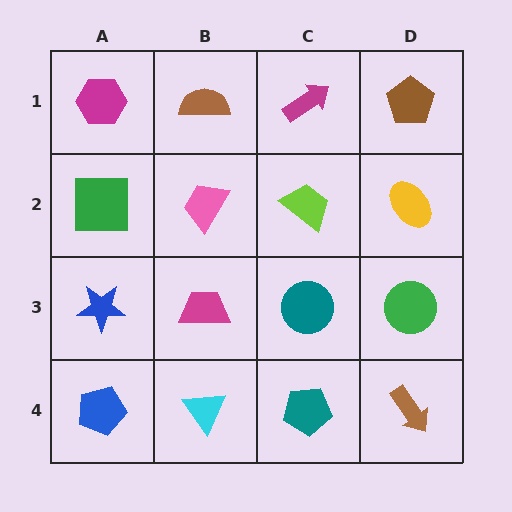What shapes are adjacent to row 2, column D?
A brown pentagon (row 1, column D), a green circle (row 3, column D), a lime trapezoid (row 2, column C).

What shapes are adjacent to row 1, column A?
A green square (row 2, column A), a brown semicircle (row 1, column B).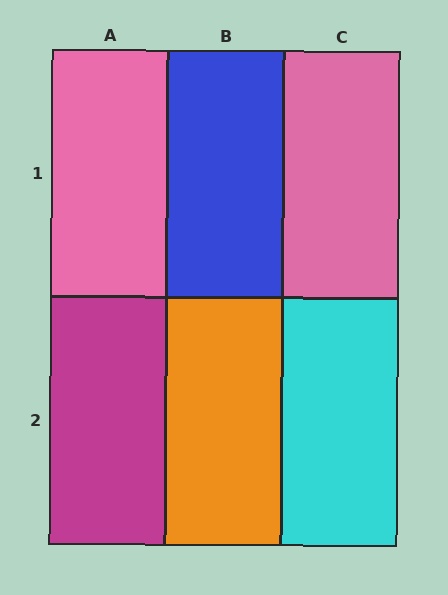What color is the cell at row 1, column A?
Pink.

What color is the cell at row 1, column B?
Blue.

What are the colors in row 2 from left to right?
Magenta, orange, cyan.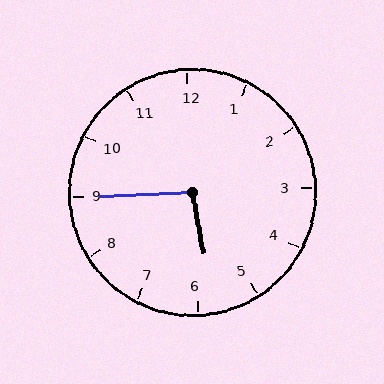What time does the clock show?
5:45.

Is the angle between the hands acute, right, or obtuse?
It is obtuse.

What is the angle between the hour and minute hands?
Approximately 98 degrees.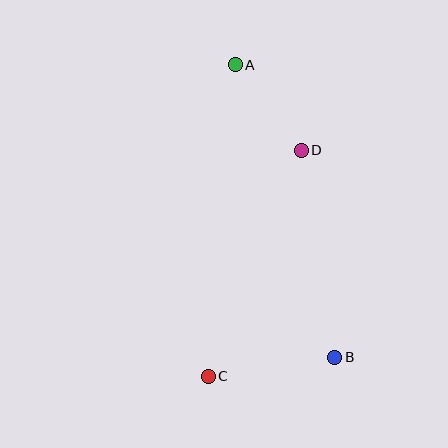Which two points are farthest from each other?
Points A and C are farthest from each other.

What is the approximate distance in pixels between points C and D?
The distance between C and D is approximately 244 pixels.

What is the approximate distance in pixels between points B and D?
The distance between B and D is approximately 209 pixels.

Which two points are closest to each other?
Points A and D are closest to each other.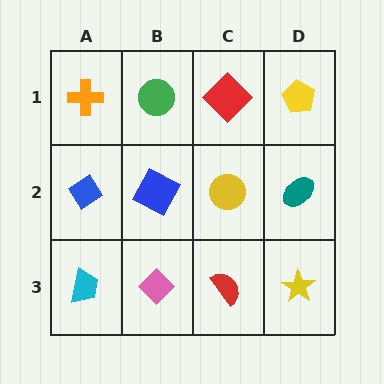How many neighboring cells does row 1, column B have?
3.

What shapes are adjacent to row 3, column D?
A teal ellipse (row 2, column D), a red semicircle (row 3, column C).